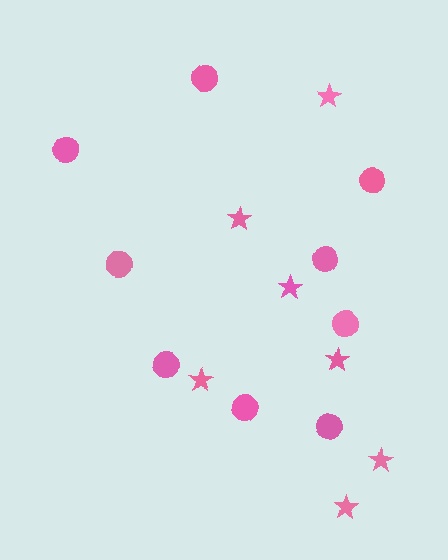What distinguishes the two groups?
There are 2 groups: one group of circles (9) and one group of stars (7).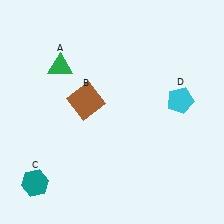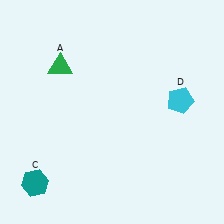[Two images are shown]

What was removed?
The brown square (B) was removed in Image 2.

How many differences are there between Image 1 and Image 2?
There is 1 difference between the two images.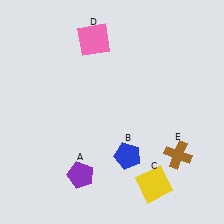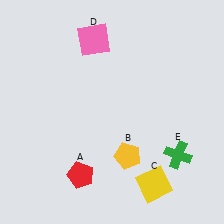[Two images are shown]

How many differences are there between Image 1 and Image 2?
There are 3 differences between the two images.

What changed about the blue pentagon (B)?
In Image 1, B is blue. In Image 2, it changed to yellow.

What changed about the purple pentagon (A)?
In Image 1, A is purple. In Image 2, it changed to red.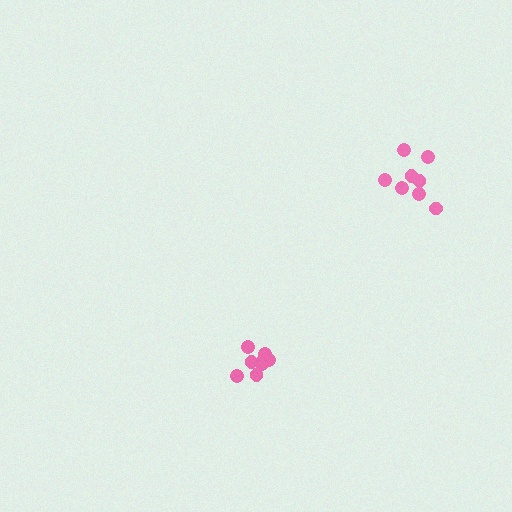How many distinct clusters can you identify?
There are 2 distinct clusters.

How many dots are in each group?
Group 1: 8 dots, Group 2: 8 dots (16 total).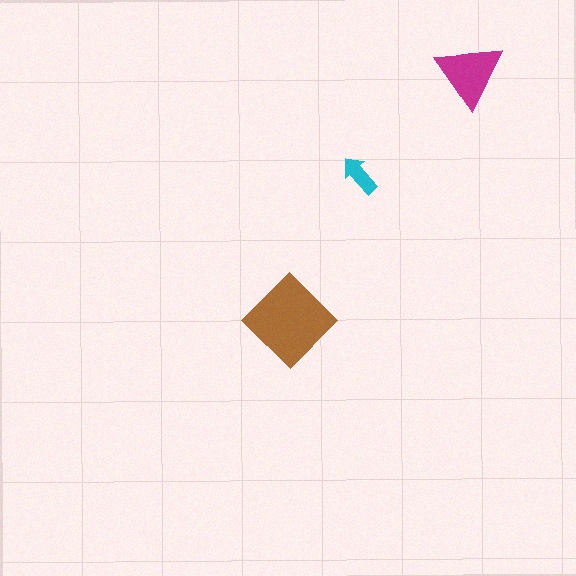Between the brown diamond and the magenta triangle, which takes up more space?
The brown diamond.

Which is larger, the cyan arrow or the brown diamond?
The brown diamond.